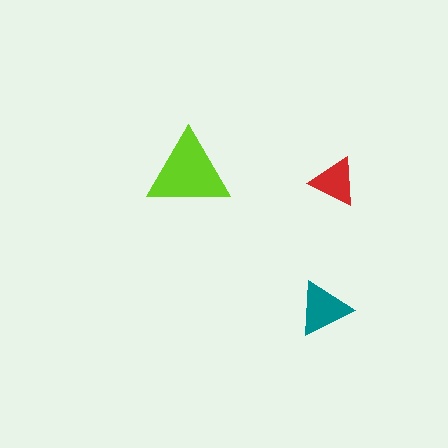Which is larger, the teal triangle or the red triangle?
The teal one.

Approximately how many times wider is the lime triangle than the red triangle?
About 1.5 times wider.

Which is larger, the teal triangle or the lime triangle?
The lime one.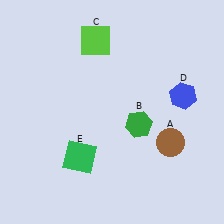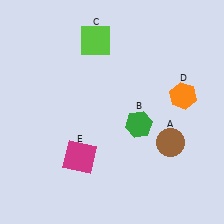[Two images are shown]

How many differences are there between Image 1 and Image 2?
There are 2 differences between the two images.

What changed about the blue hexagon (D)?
In Image 1, D is blue. In Image 2, it changed to orange.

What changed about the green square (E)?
In Image 1, E is green. In Image 2, it changed to magenta.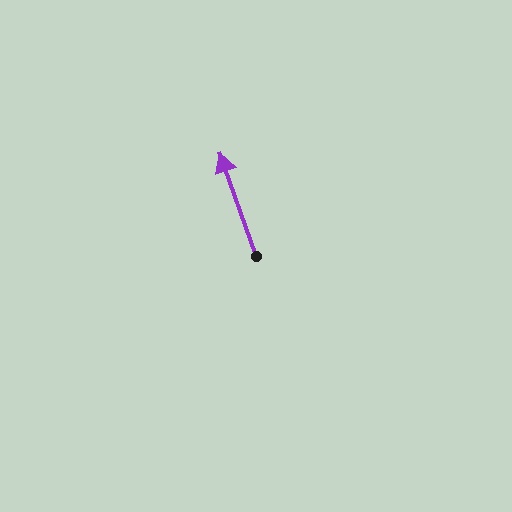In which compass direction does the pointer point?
North.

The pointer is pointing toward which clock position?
Roughly 11 o'clock.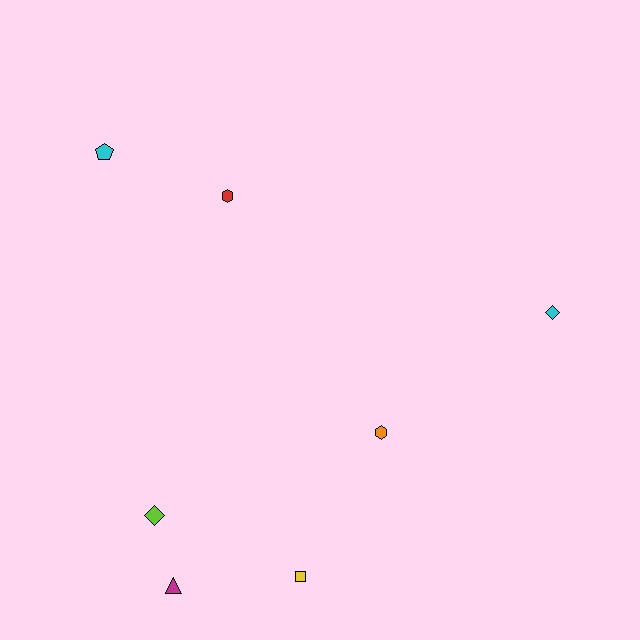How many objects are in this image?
There are 7 objects.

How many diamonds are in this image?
There are 2 diamonds.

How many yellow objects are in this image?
There is 1 yellow object.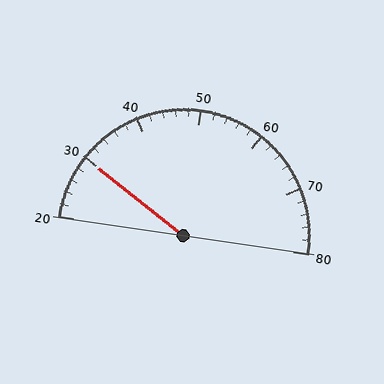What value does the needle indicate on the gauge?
The needle indicates approximately 30.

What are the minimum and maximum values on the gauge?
The gauge ranges from 20 to 80.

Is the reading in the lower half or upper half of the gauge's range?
The reading is in the lower half of the range (20 to 80).